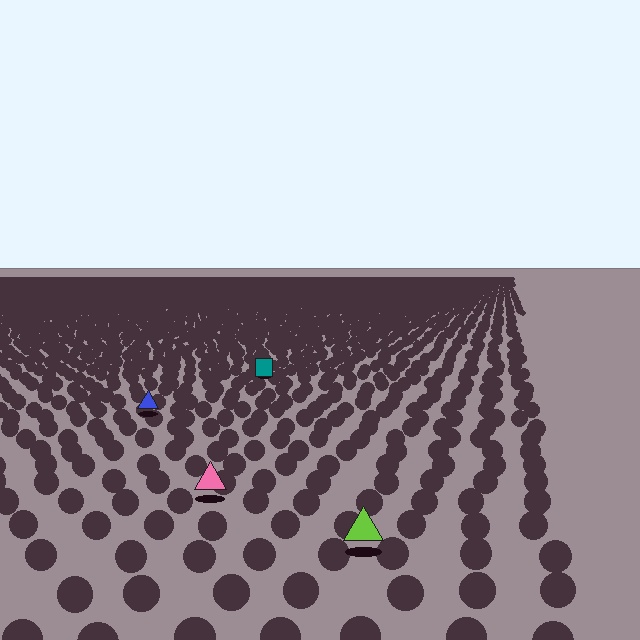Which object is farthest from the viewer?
The teal square is farthest from the viewer. It appears smaller and the ground texture around it is denser.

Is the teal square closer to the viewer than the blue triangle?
No. The blue triangle is closer — you can tell from the texture gradient: the ground texture is coarser near it.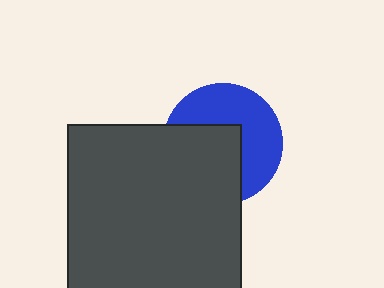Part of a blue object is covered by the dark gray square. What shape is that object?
It is a circle.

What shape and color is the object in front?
The object in front is a dark gray square.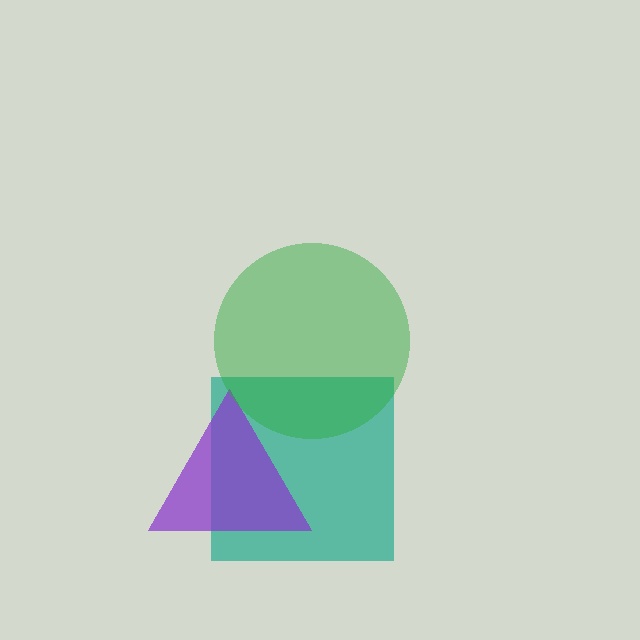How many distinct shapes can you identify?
There are 3 distinct shapes: a teal square, a purple triangle, a green circle.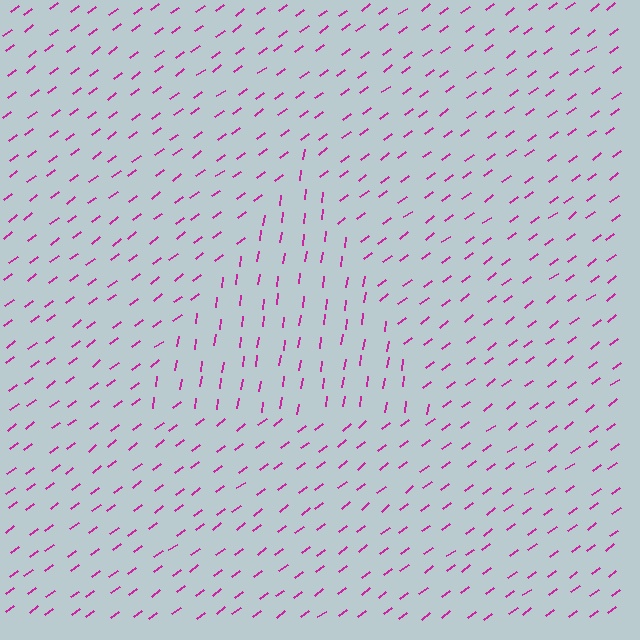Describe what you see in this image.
The image is filled with small magenta line segments. A triangle region in the image has lines oriented differently from the surrounding lines, creating a visible texture boundary.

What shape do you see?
I see a triangle.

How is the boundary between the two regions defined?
The boundary is defined purely by a change in line orientation (approximately 45 degrees difference). All lines are the same color and thickness.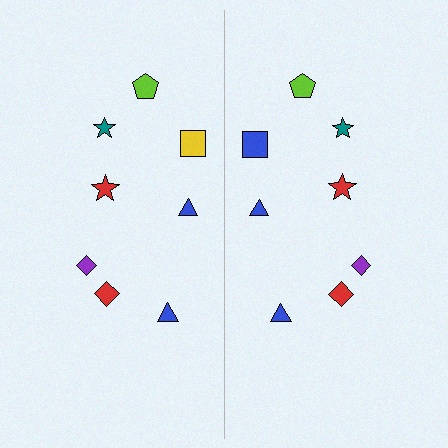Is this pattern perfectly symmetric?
No, the pattern is not perfectly symmetric. The blue square on the right side breaks the symmetry — its mirror counterpart is yellow.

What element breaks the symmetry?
The blue square on the right side breaks the symmetry — its mirror counterpart is yellow.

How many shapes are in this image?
There are 16 shapes in this image.